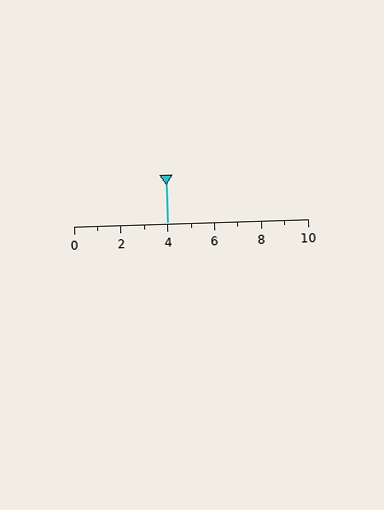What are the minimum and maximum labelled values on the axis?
The axis runs from 0 to 10.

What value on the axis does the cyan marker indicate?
The marker indicates approximately 4.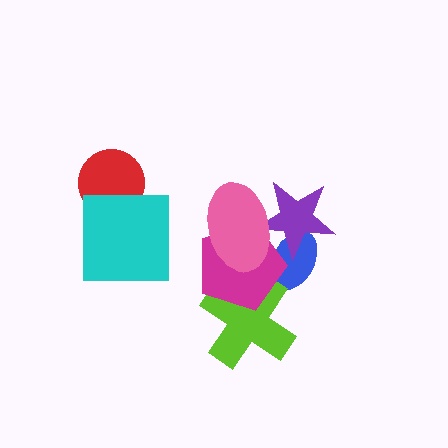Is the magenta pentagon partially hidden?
Yes, it is partially covered by another shape.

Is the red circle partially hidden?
Yes, it is partially covered by another shape.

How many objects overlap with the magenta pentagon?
4 objects overlap with the magenta pentagon.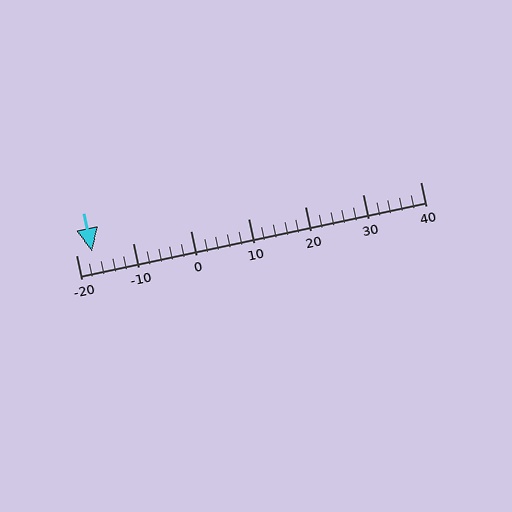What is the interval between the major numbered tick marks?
The major tick marks are spaced 10 units apart.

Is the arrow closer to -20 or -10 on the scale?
The arrow is closer to -20.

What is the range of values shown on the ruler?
The ruler shows values from -20 to 40.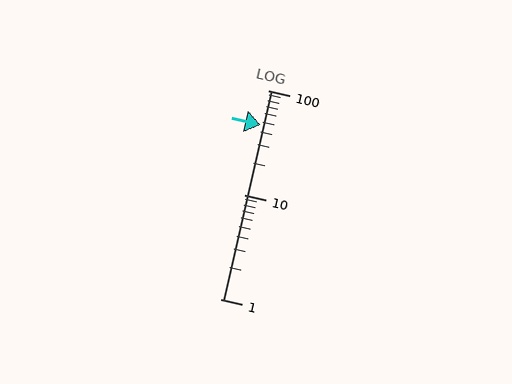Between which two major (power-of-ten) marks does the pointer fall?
The pointer is between 10 and 100.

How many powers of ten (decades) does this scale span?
The scale spans 2 decades, from 1 to 100.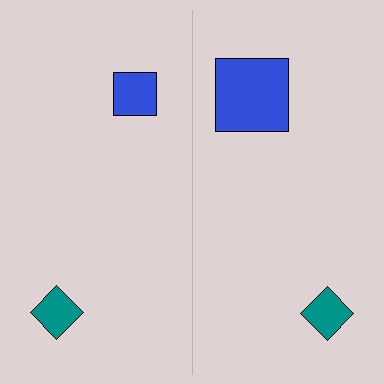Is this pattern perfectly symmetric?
No, the pattern is not perfectly symmetric. The blue square on the right side has a different size than its mirror counterpart.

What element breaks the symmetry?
The blue square on the right side has a different size than its mirror counterpart.